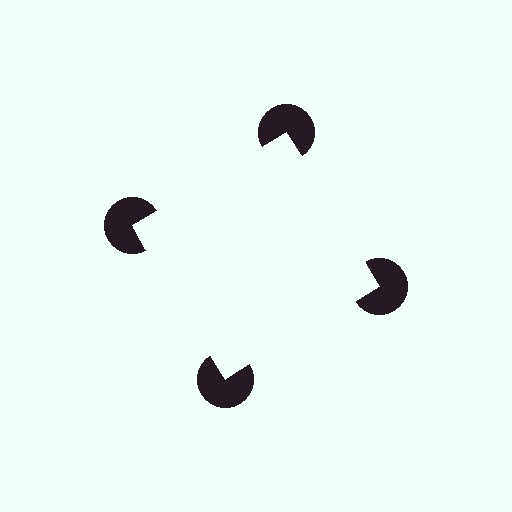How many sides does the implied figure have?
4 sides.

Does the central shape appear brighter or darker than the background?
It typically appears slightly brighter than the background, even though no actual brightness change is drawn.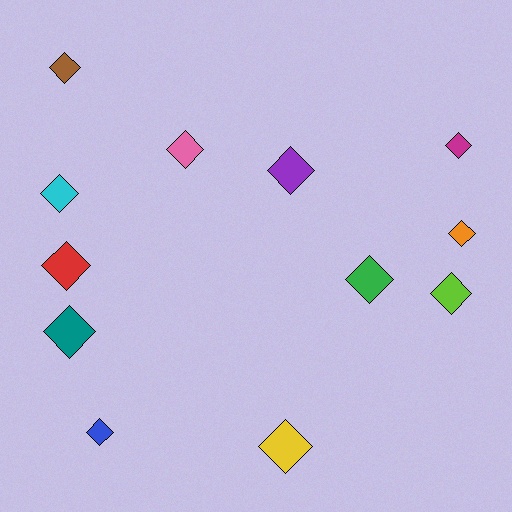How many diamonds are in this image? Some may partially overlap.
There are 12 diamonds.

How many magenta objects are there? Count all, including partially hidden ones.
There is 1 magenta object.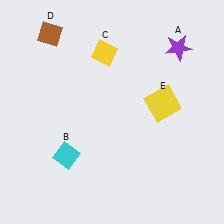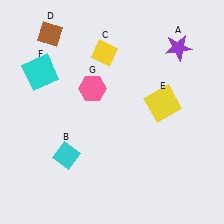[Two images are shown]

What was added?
A cyan square (F), a pink hexagon (G) were added in Image 2.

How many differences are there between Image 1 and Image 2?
There are 2 differences between the two images.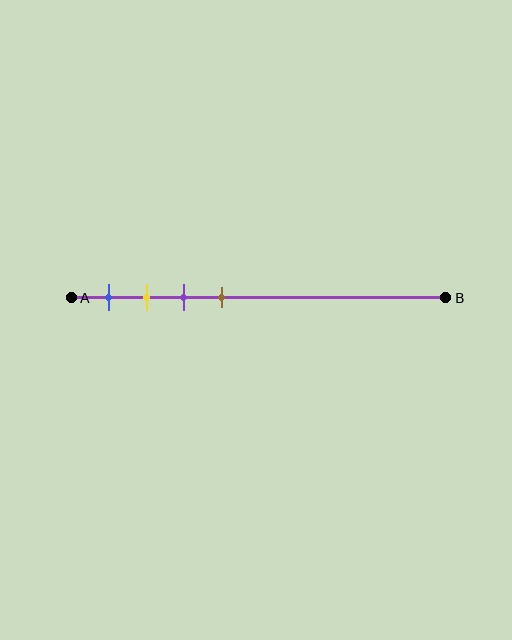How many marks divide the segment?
There are 4 marks dividing the segment.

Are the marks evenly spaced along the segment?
Yes, the marks are approximately evenly spaced.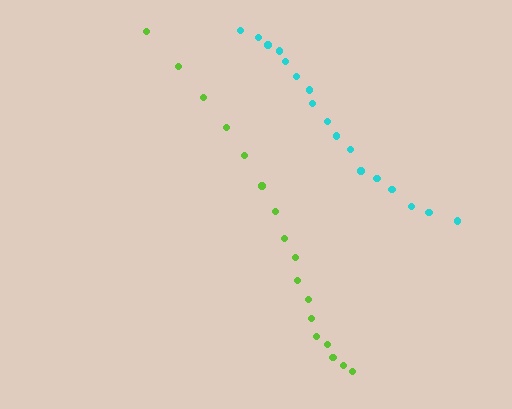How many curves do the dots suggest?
There are 2 distinct paths.